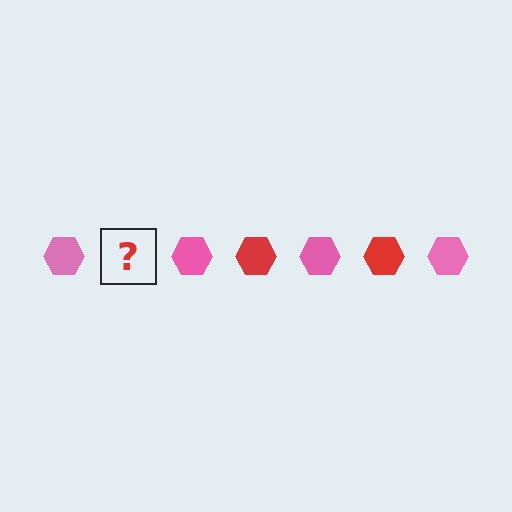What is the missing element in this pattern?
The missing element is a red hexagon.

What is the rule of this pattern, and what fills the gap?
The rule is that the pattern cycles through pink, red hexagons. The gap should be filled with a red hexagon.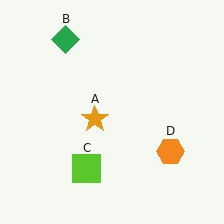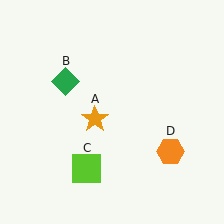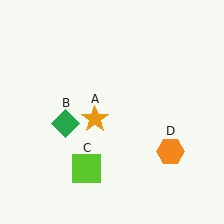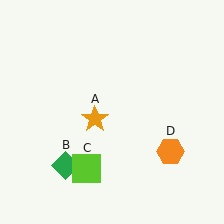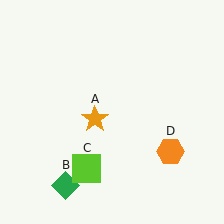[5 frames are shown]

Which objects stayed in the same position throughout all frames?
Orange star (object A) and lime square (object C) and orange hexagon (object D) remained stationary.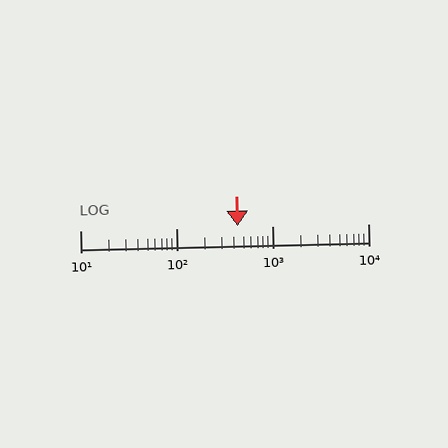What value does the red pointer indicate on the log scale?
The pointer indicates approximately 440.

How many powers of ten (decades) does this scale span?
The scale spans 3 decades, from 10 to 10000.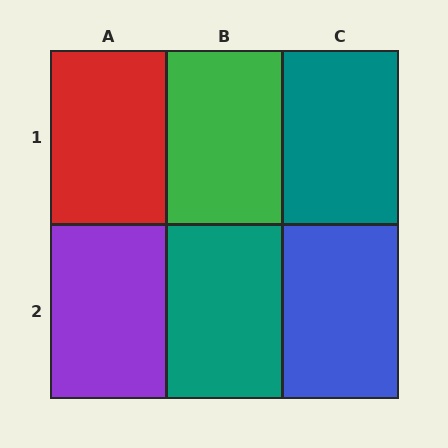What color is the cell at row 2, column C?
Blue.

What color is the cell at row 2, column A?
Purple.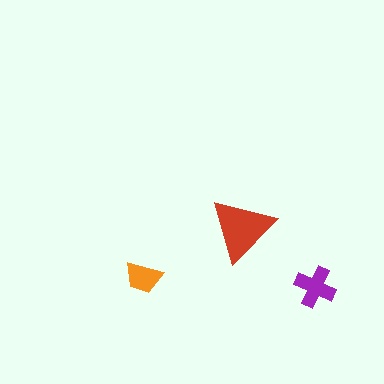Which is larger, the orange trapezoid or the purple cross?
The purple cross.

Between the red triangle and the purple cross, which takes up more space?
The red triangle.